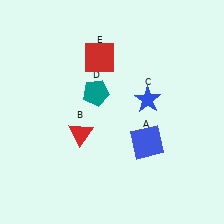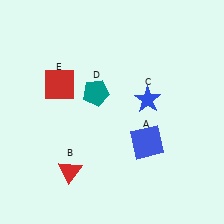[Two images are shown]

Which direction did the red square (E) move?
The red square (E) moved left.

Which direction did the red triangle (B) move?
The red triangle (B) moved down.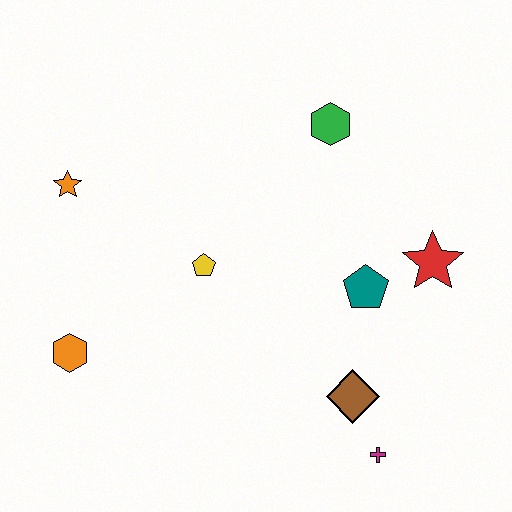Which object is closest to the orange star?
The yellow pentagon is closest to the orange star.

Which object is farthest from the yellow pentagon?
The magenta cross is farthest from the yellow pentagon.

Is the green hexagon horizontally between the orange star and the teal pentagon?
Yes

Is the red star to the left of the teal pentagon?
No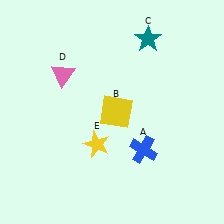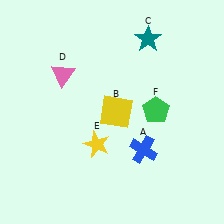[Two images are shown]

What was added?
A green pentagon (F) was added in Image 2.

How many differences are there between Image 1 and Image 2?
There is 1 difference between the two images.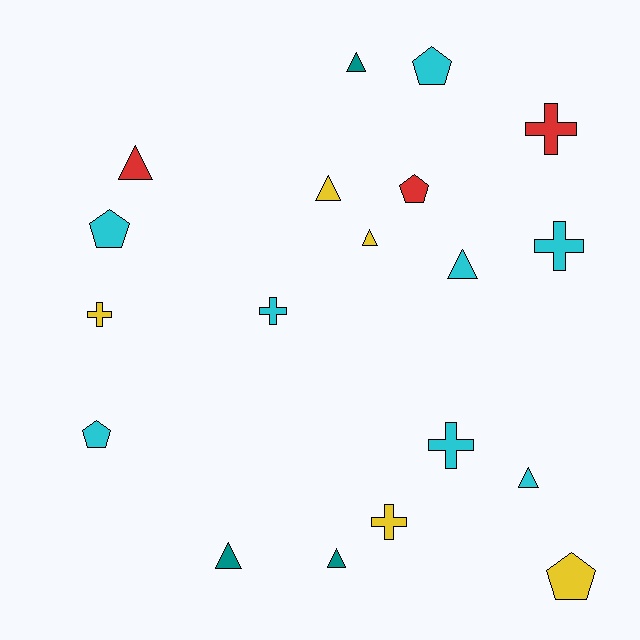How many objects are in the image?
There are 19 objects.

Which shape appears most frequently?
Triangle, with 8 objects.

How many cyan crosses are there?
There are 3 cyan crosses.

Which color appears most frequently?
Cyan, with 8 objects.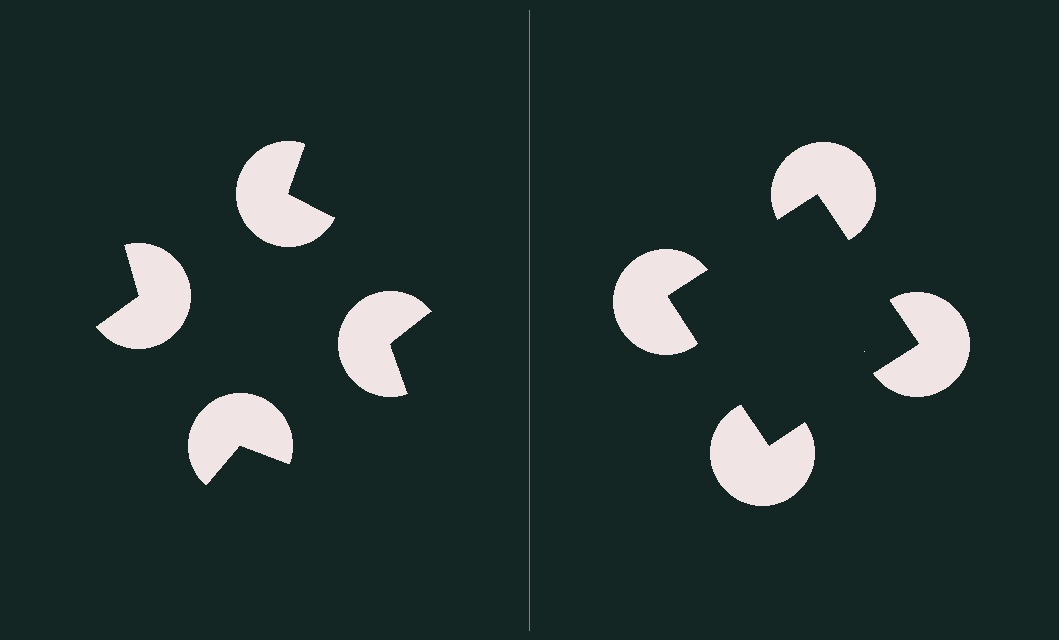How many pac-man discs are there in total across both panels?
8 — 4 on each side.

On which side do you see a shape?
An illusory square appears on the right side. On the left side the wedge cuts are rotated, so no coherent shape forms.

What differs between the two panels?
The pac-man discs are positioned identically on both sides; only the wedge orientations differ. On the right they align to a square; on the left they are misaligned.